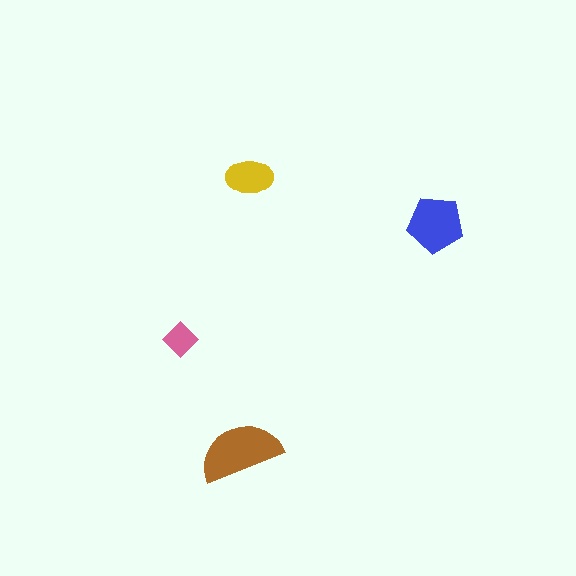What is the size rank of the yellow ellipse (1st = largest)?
3rd.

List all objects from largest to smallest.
The brown semicircle, the blue pentagon, the yellow ellipse, the pink diamond.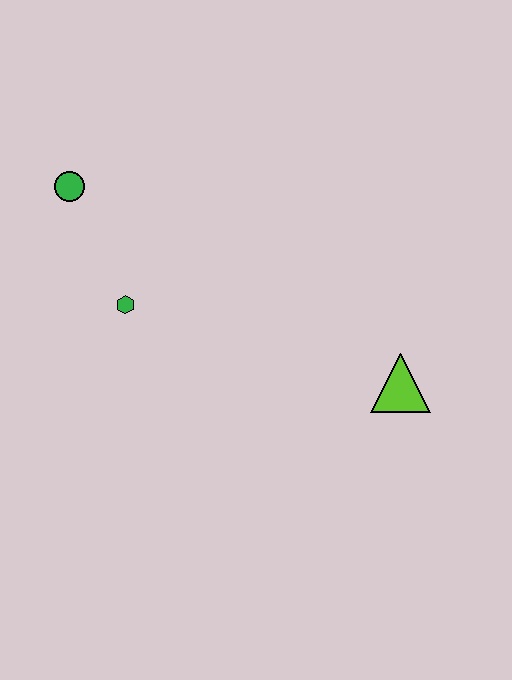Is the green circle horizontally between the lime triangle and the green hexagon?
No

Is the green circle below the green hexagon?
No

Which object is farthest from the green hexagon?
The lime triangle is farthest from the green hexagon.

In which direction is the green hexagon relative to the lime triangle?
The green hexagon is to the left of the lime triangle.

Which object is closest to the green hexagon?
The green circle is closest to the green hexagon.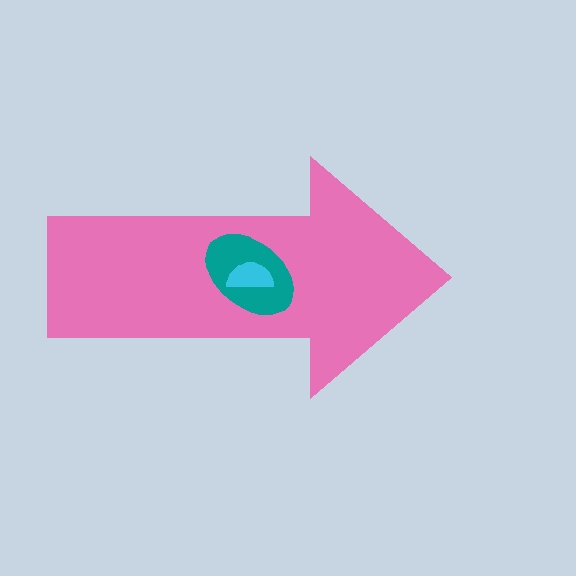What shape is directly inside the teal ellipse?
The cyan semicircle.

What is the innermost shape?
The cyan semicircle.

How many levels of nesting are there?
3.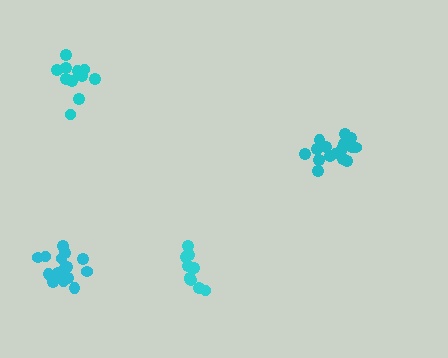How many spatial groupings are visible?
There are 4 spatial groupings.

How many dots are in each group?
Group 1: 16 dots, Group 2: 16 dots, Group 3: 11 dots, Group 4: 10 dots (53 total).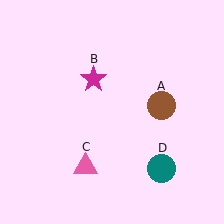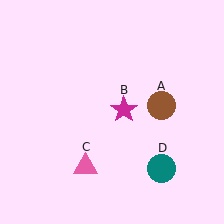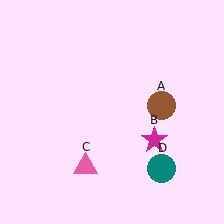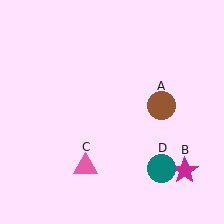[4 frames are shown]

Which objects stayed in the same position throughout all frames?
Brown circle (object A) and pink triangle (object C) and teal circle (object D) remained stationary.